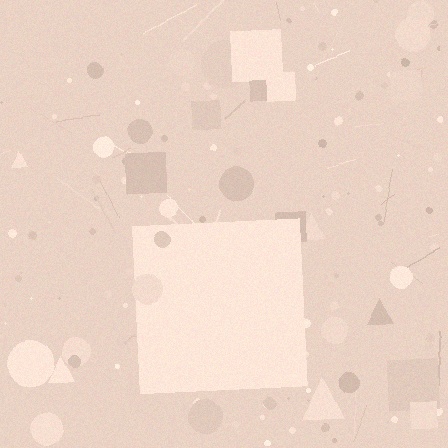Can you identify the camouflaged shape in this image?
The camouflaged shape is a square.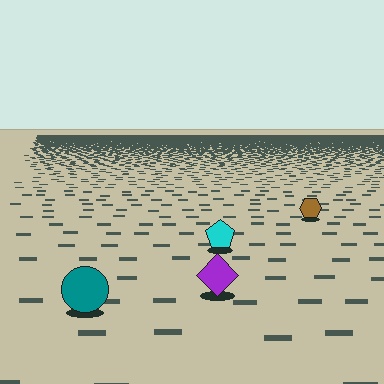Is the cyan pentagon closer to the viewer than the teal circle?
No. The teal circle is closer — you can tell from the texture gradient: the ground texture is coarser near it.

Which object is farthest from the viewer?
The brown hexagon is farthest from the viewer. It appears smaller and the ground texture around it is denser.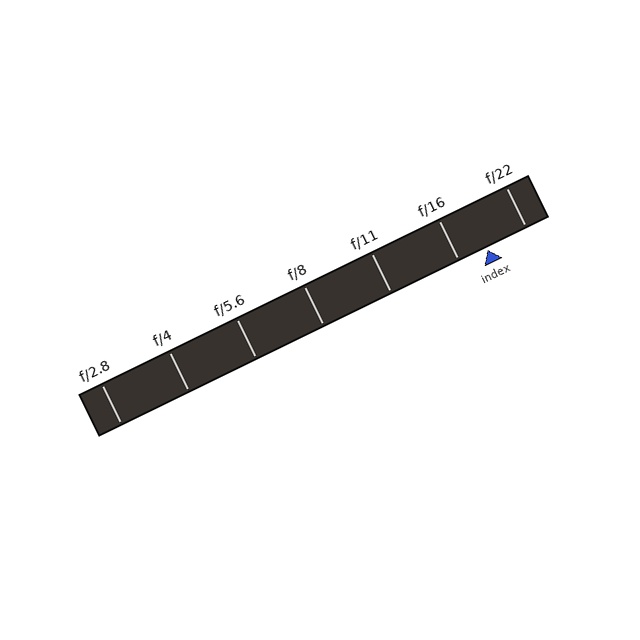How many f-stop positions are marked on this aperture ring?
There are 7 f-stop positions marked.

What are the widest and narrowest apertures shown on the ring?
The widest aperture shown is f/2.8 and the narrowest is f/22.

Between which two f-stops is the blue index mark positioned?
The index mark is between f/16 and f/22.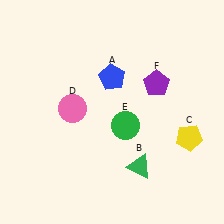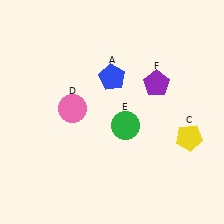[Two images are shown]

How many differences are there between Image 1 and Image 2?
There is 1 difference between the two images.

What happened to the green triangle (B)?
The green triangle (B) was removed in Image 2. It was in the bottom-right area of Image 1.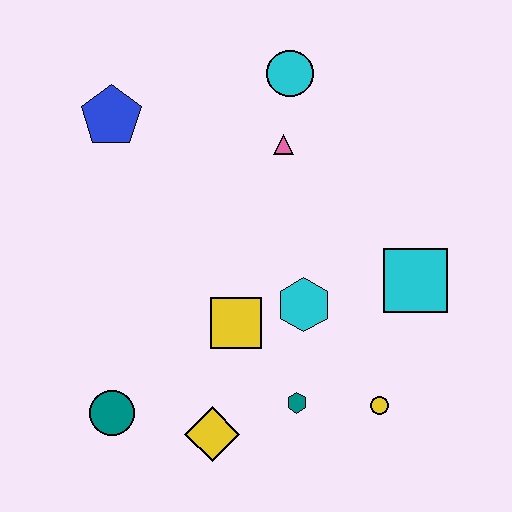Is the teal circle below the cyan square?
Yes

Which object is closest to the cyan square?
The cyan hexagon is closest to the cyan square.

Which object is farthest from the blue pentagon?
The yellow circle is farthest from the blue pentagon.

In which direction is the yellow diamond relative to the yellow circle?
The yellow diamond is to the left of the yellow circle.